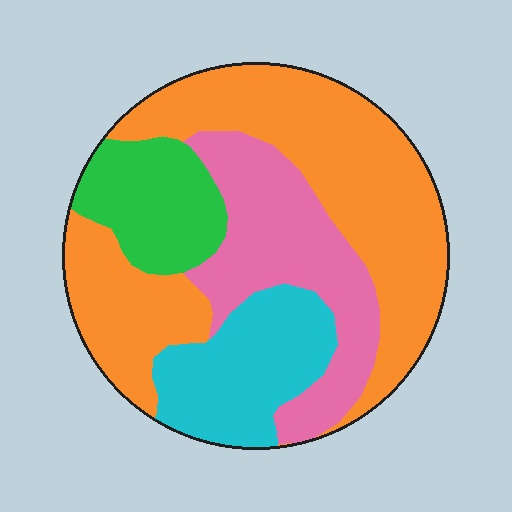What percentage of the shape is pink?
Pink covers 23% of the shape.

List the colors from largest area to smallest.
From largest to smallest: orange, pink, cyan, green.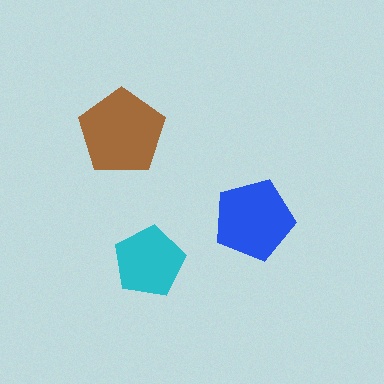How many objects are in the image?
There are 3 objects in the image.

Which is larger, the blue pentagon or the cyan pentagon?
The blue one.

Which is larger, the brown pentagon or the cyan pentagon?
The brown one.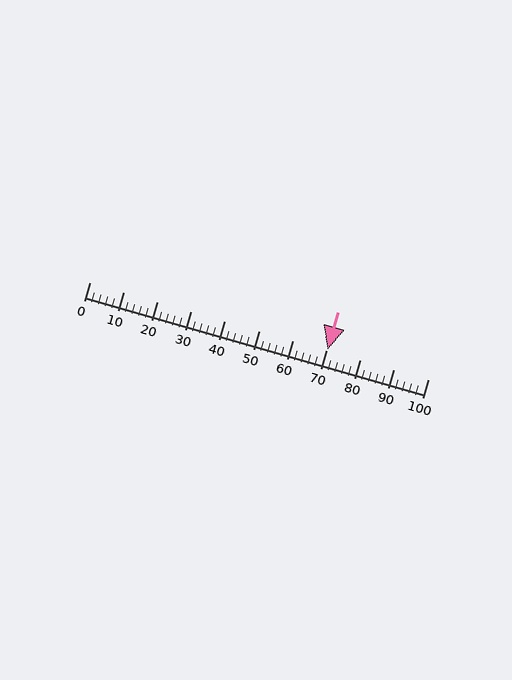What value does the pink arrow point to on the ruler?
The pink arrow points to approximately 70.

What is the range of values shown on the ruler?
The ruler shows values from 0 to 100.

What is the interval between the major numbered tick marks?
The major tick marks are spaced 10 units apart.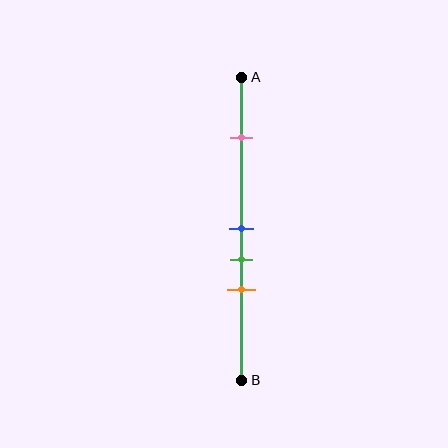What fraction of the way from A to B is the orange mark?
The orange mark is approximately 70% (0.7) of the way from A to B.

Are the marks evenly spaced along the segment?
No, the marks are not evenly spaced.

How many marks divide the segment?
There are 4 marks dividing the segment.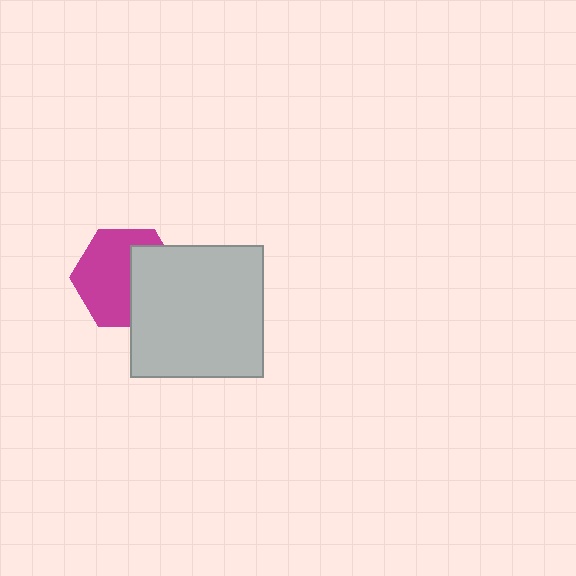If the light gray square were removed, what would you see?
You would see the complete magenta hexagon.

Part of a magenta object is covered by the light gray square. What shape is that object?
It is a hexagon.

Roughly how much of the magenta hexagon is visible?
About half of it is visible (roughly 60%).